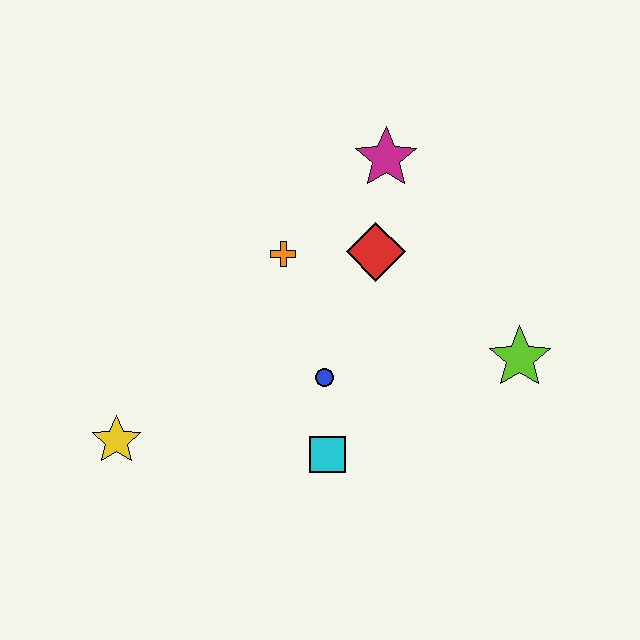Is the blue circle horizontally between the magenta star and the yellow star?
Yes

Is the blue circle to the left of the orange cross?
No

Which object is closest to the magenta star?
The red diamond is closest to the magenta star.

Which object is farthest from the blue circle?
The magenta star is farthest from the blue circle.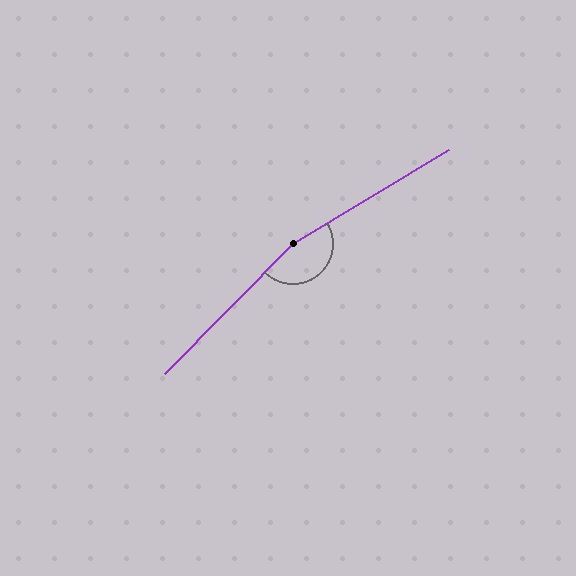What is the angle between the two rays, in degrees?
Approximately 166 degrees.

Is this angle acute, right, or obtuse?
It is obtuse.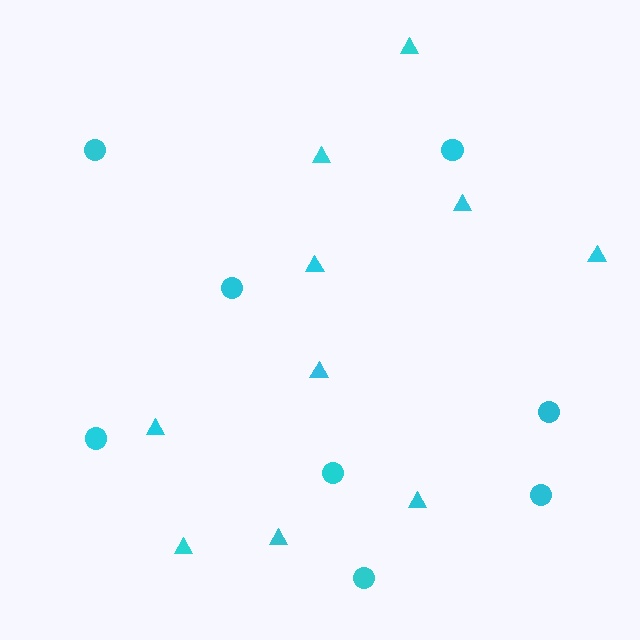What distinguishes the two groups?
There are 2 groups: one group of circles (8) and one group of triangles (10).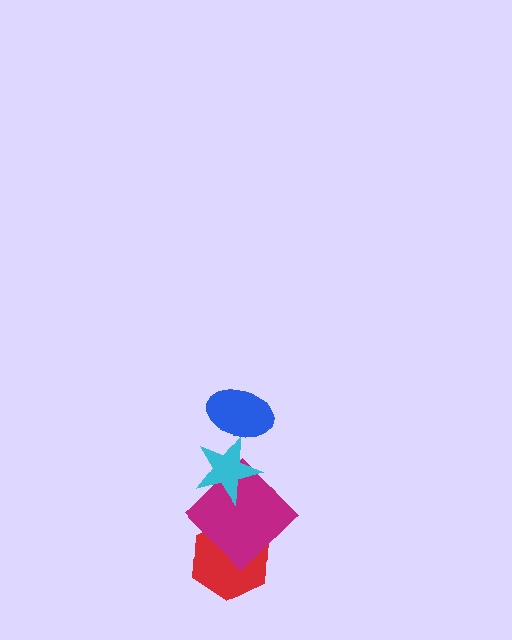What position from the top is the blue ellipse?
The blue ellipse is 1st from the top.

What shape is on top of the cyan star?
The blue ellipse is on top of the cyan star.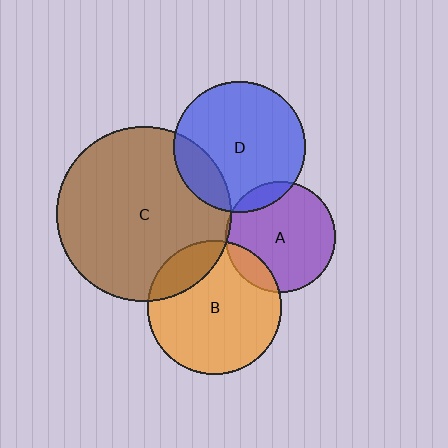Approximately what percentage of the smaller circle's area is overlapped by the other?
Approximately 10%.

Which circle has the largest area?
Circle C (brown).